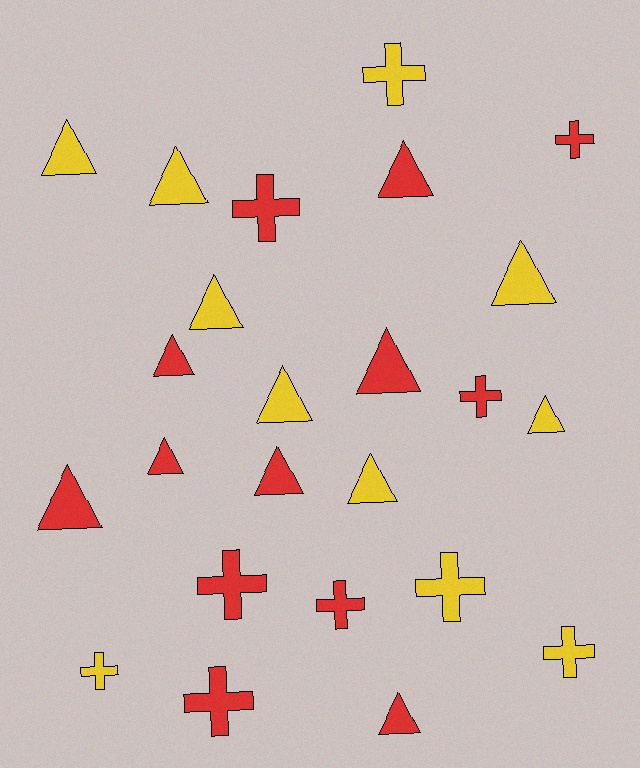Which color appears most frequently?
Red, with 13 objects.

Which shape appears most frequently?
Triangle, with 14 objects.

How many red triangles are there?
There are 7 red triangles.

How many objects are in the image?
There are 24 objects.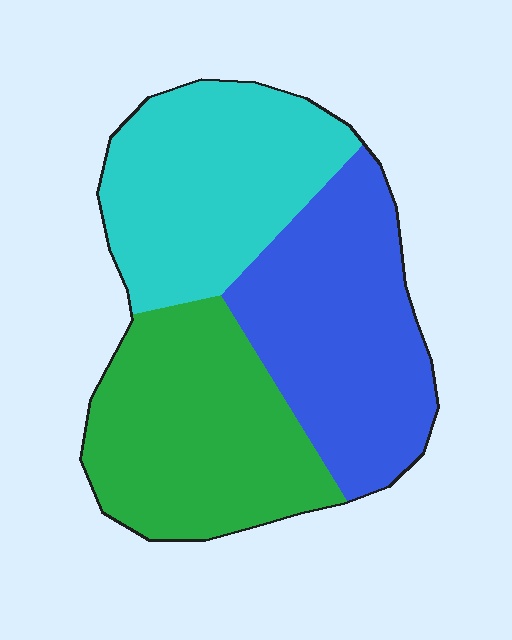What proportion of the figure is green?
Green covers 34% of the figure.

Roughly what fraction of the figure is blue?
Blue covers around 35% of the figure.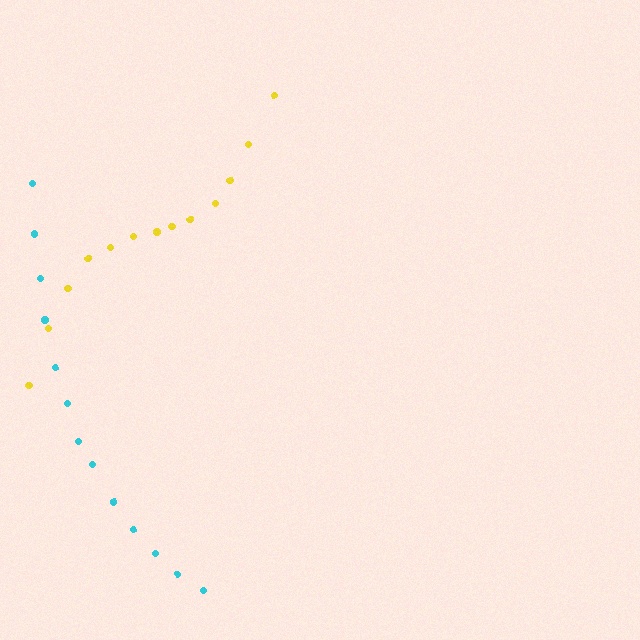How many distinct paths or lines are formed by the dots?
There are 2 distinct paths.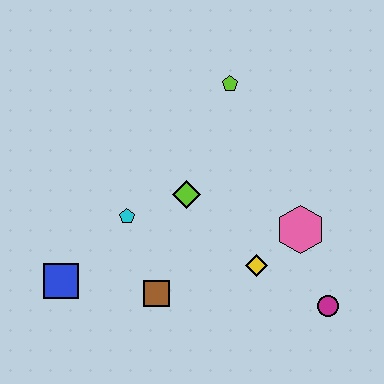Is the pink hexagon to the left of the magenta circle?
Yes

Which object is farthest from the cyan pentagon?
The magenta circle is farthest from the cyan pentagon.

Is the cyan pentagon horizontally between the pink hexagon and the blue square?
Yes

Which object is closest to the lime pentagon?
The lime diamond is closest to the lime pentagon.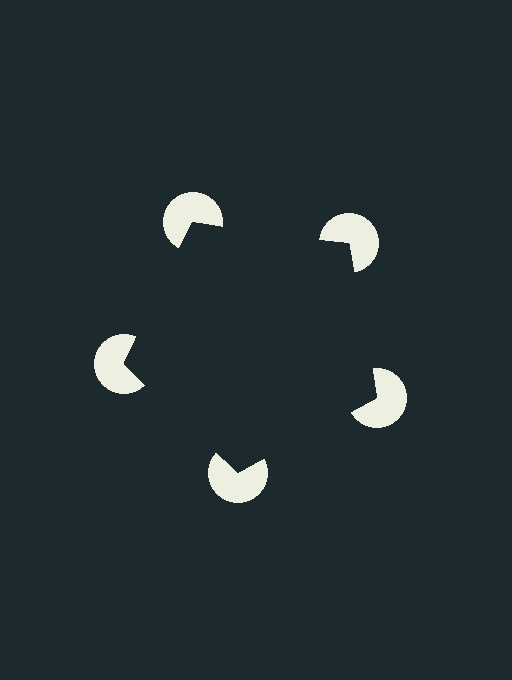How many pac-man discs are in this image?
There are 5 — one at each vertex of the illusory pentagon.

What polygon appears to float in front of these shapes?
An illusory pentagon — its edges are inferred from the aligned wedge cuts in the pac-man discs, not physically drawn.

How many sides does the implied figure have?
5 sides.